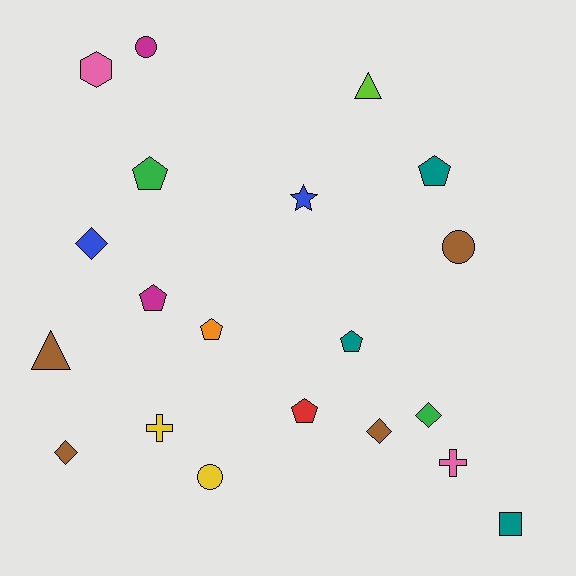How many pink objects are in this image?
There are 2 pink objects.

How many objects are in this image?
There are 20 objects.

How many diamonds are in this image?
There are 4 diamonds.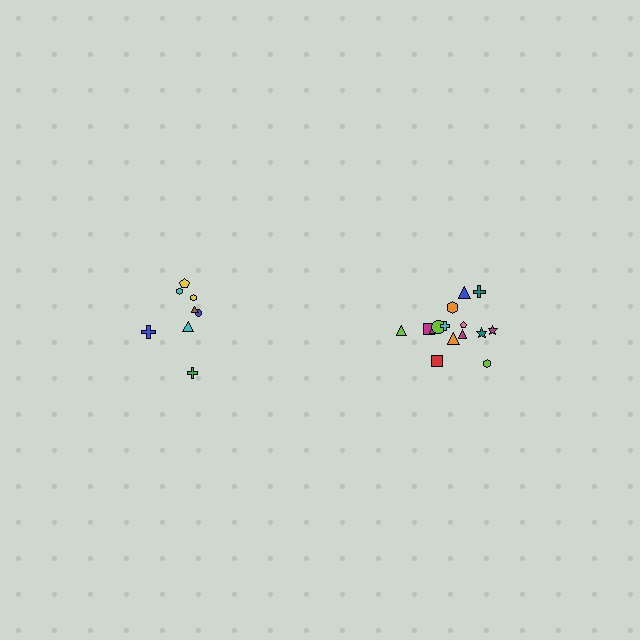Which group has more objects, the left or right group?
The right group.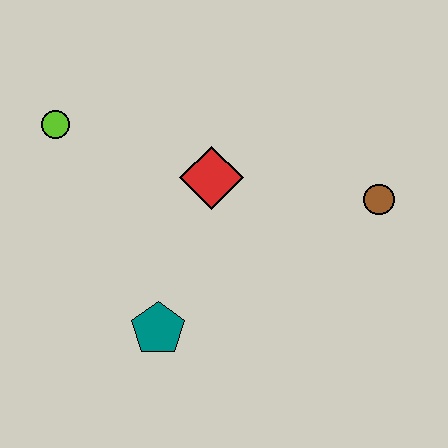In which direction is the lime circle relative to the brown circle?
The lime circle is to the left of the brown circle.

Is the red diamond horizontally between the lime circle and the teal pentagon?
No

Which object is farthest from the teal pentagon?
The brown circle is farthest from the teal pentagon.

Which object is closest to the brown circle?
The red diamond is closest to the brown circle.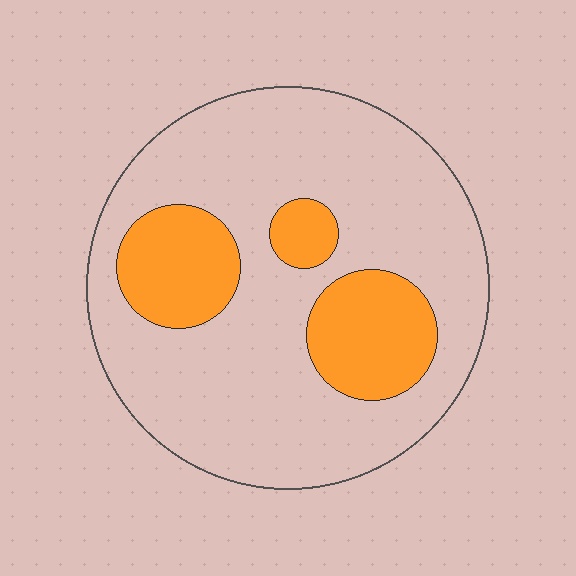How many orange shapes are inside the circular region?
3.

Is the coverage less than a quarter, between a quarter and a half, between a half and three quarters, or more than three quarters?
Less than a quarter.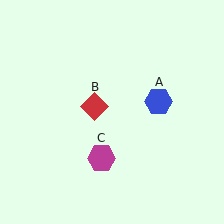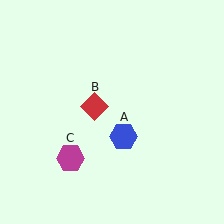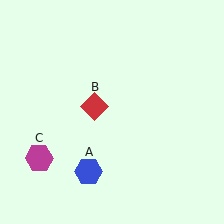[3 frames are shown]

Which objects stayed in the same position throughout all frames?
Red diamond (object B) remained stationary.